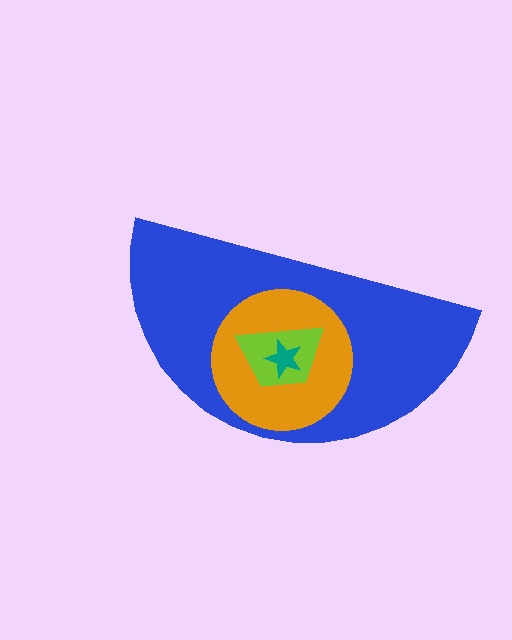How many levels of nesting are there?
4.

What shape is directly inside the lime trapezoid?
The teal star.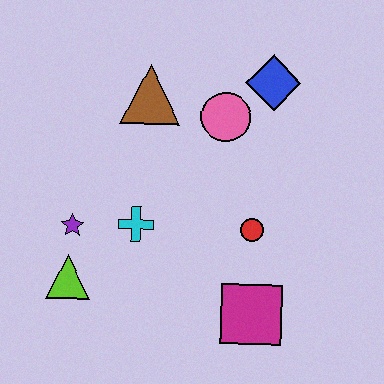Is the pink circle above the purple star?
Yes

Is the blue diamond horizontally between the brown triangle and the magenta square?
No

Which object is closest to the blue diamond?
The pink circle is closest to the blue diamond.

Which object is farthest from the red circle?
The lime triangle is farthest from the red circle.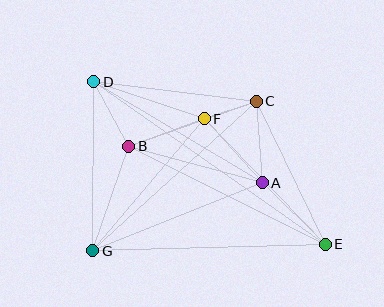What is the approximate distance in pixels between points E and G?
The distance between E and G is approximately 232 pixels.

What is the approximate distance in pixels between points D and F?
The distance between D and F is approximately 116 pixels.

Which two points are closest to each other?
Points C and F are closest to each other.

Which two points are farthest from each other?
Points D and E are farthest from each other.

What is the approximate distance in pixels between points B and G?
The distance between B and G is approximately 111 pixels.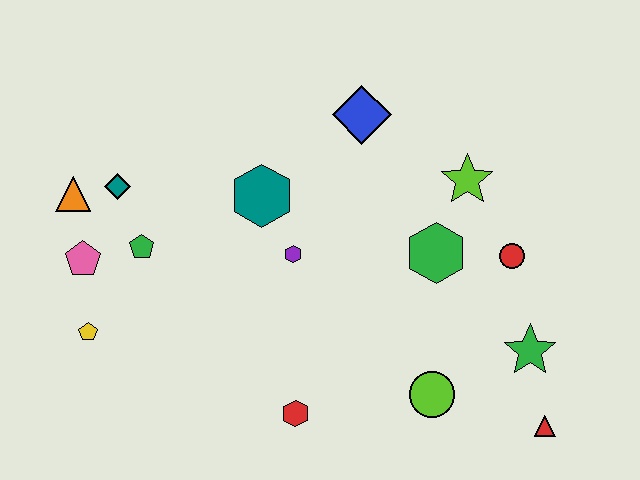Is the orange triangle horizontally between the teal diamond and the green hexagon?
No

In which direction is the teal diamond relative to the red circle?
The teal diamond is to the left of the red circle.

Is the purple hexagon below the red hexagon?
No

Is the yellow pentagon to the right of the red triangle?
No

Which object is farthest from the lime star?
The yellow pentagon is farthest from the lime star.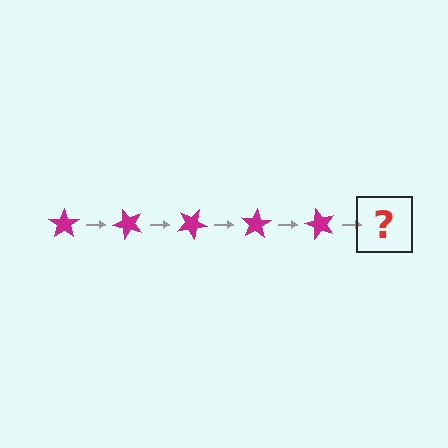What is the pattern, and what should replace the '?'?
The pattern is that the star rotates 50 degrees each step. The '?' should be a magenta star rotated 250 degrees.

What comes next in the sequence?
The next element should be a magenta star rotated 250 degrees.